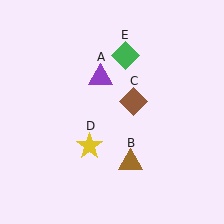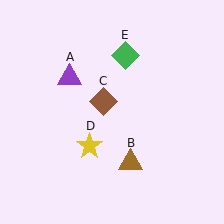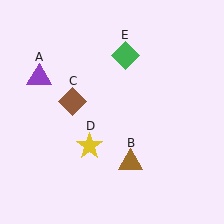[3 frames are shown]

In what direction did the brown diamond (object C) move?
The brown diamond (object C) moved left.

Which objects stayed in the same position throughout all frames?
Brown triangle (object B) and yellow star (object D) and green diamond (object E) remained stationary.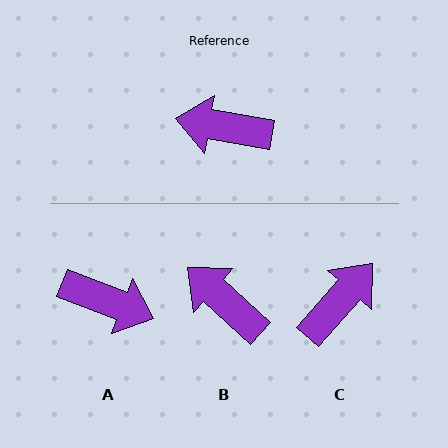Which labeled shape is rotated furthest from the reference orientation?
A, about 169 degrees away.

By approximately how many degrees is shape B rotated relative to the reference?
Approximately 33 degrees clockwise.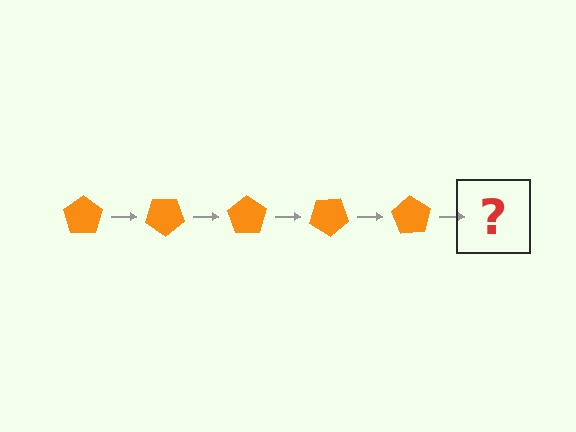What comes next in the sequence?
The next element should be an orange pentagon rotated 175 degrees.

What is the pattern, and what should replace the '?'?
The pattern is that the pentagon rotates 35 degrees each step. The '?' should be an orange pentagon rotated 175 degrees.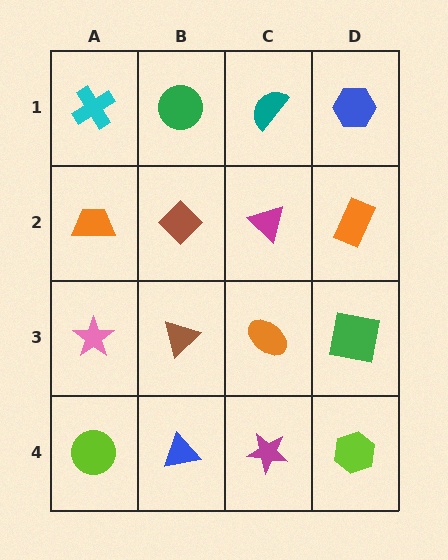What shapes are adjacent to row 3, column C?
A magenta triangle (row 2, column C), a magenta star (row 4, column C), a brown triangle (row 3, column B), a green square (row 3, column D).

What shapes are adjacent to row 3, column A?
An orange trapezoid (row 2, column A), a lime circle (row 4, column A), a brown triangle (row 3, column B).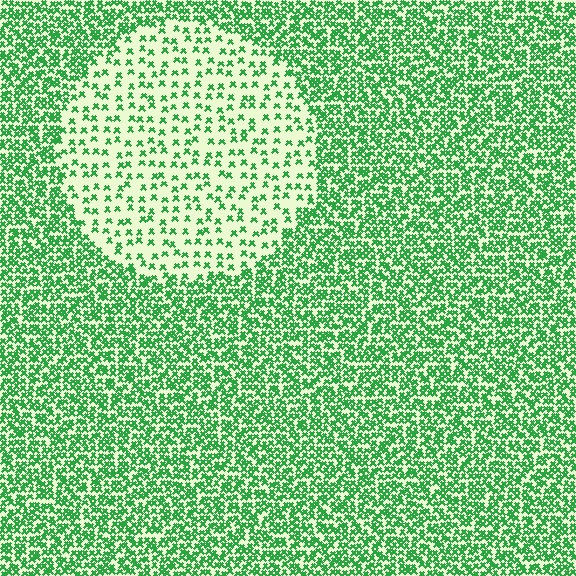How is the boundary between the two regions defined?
The boundary is defined by a change in element density (approximately 2.7x ratio). All elements are the same color, size, and shape.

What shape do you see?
I see a circle.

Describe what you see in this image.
The image contains small green elements arranged at two different densities. A circle-shaped region is visible where the elements are less densely packed than the surrounding area.